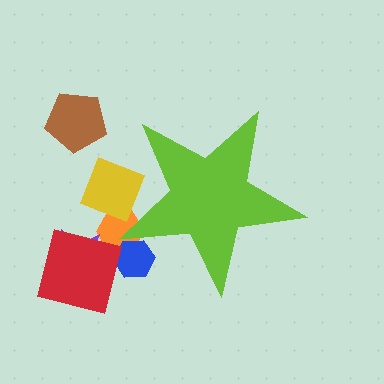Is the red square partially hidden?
No, the red square is fully visible.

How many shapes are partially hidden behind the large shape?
3 shapes are partially hidden.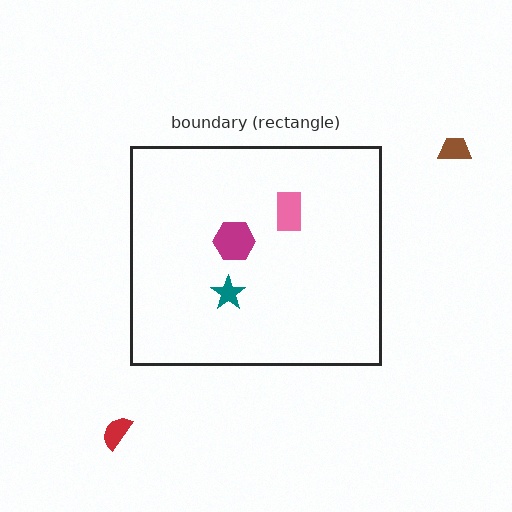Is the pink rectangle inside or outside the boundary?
Inside.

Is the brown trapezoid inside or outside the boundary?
Outside.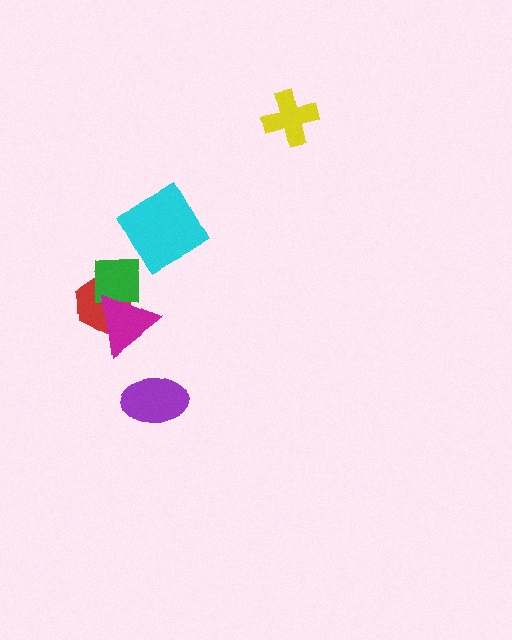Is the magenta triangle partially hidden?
No, no other shape covers it.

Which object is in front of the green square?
The magenta triangle is in front of the green square.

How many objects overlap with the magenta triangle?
2 objects overlap with the magenta triangle.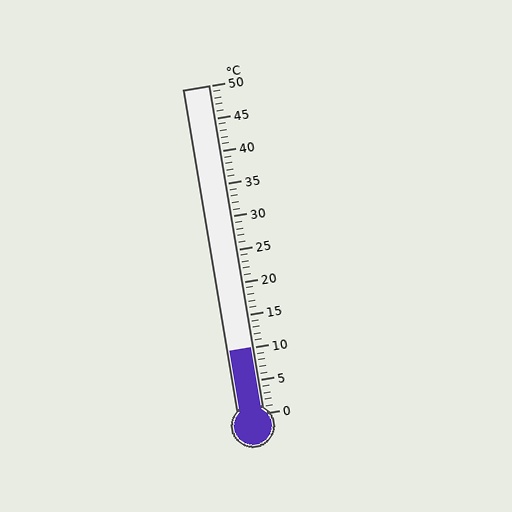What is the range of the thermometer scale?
The thermometer scale ranges from 0°C to 50°C.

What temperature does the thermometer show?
The thermometer shows approximately 10°C.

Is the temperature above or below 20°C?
The temperature is below 20°C.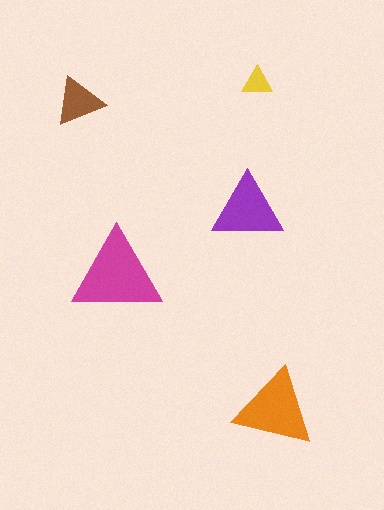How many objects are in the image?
There are 5 objects in the image.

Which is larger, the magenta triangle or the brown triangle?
The magenta one.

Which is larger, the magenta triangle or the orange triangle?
The magenta one.